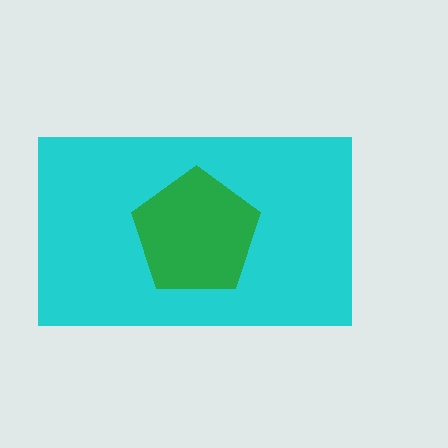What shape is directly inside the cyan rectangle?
The green pentagon.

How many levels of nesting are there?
2.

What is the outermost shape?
The cyan rectangle.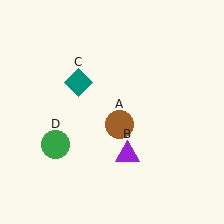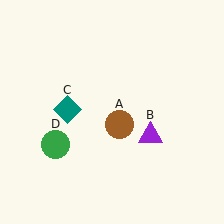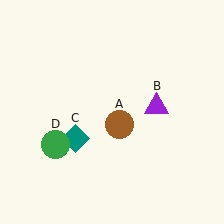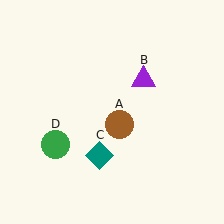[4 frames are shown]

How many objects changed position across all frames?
2 objects changed position: purple triangle (object B), teal diamond (object C).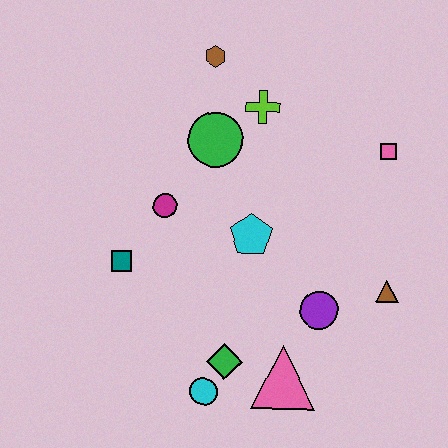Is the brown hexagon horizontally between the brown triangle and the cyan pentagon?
No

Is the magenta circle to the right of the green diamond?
No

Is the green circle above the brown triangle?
Yes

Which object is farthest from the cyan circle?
The brown hexagon is farthest from the cyan circle.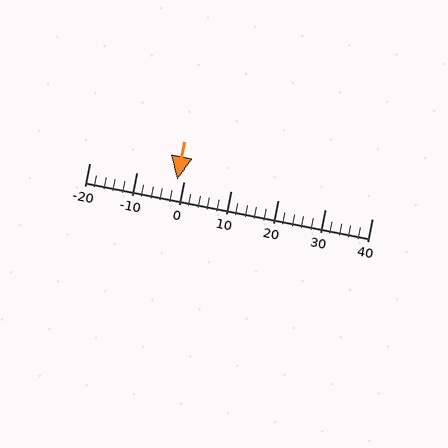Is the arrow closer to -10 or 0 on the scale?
The arrow is closer to 0.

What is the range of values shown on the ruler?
The ruler shows values from -20 to 40.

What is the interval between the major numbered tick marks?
The major tick marks are spaced 10 units apart.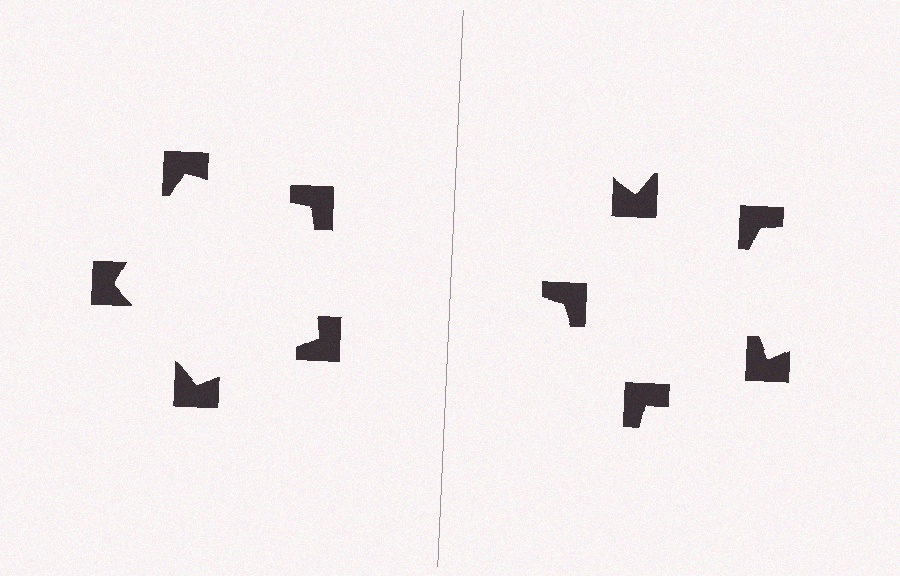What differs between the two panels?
The notched squares are positioned identically on both sides; only the wedge orientations differ. On the left they align to a pentagon; on the right they are misaligned.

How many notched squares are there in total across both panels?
10 — 5 on each side.